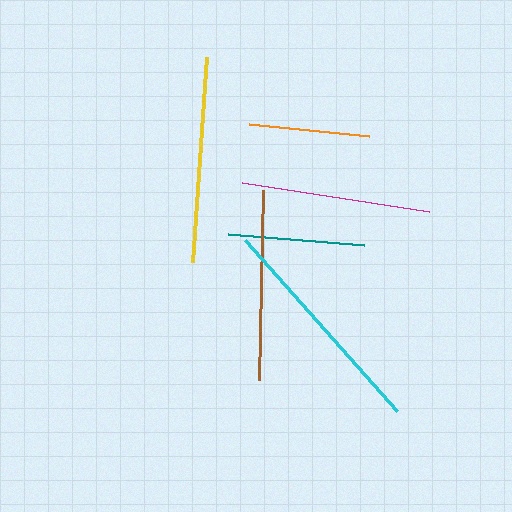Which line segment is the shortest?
The orange line is the shortest at approximately 120 pixels.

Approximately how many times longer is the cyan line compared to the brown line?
The cyan line is approximately 1.2 times the length of the brown line.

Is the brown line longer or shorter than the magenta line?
The brown line is longer than the magenta line.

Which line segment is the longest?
The cyan line is the longest at approximately 229 pixels.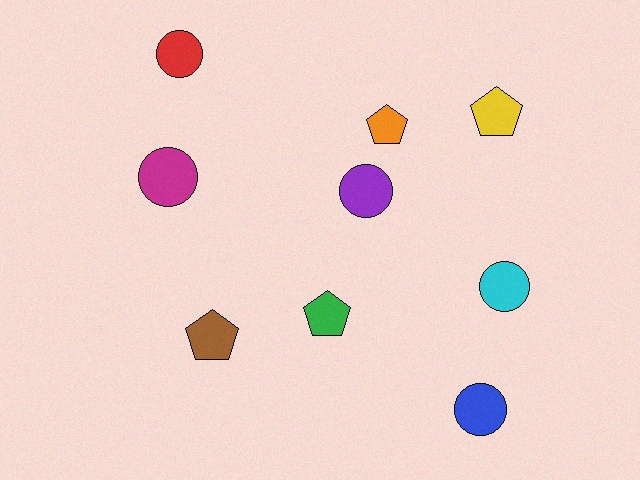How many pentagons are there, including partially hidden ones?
There are 4 pentagons.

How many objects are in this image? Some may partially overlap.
There are 9 objects.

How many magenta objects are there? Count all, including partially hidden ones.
There is 1 magenta object.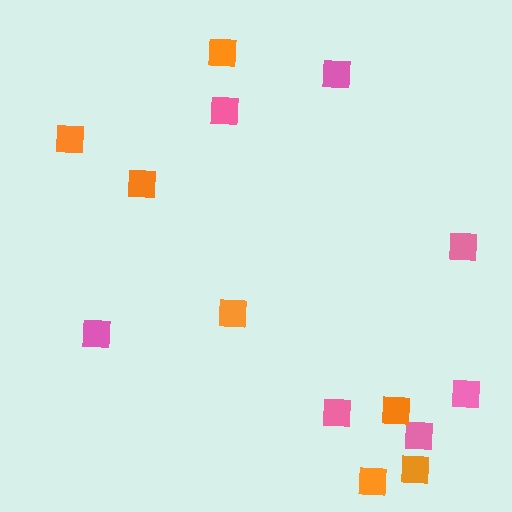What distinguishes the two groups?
There are 2 groups: one group of pink squares (7) and one group of orange squares (7).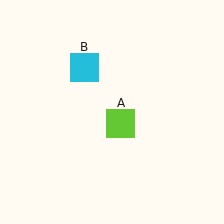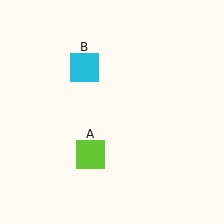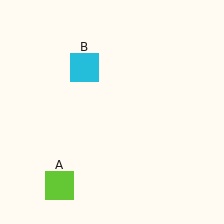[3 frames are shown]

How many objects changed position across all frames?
1 object changed position: lime square (object A).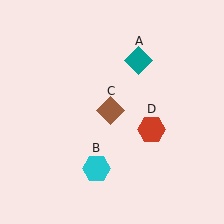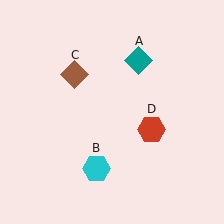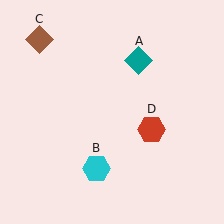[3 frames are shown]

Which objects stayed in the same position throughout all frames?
Teal diamond (object A) and cyan hexagon (object B) and red hexagon (object D) remained stationary.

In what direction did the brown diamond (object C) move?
The brown diamond (object C) moved up and to the left.